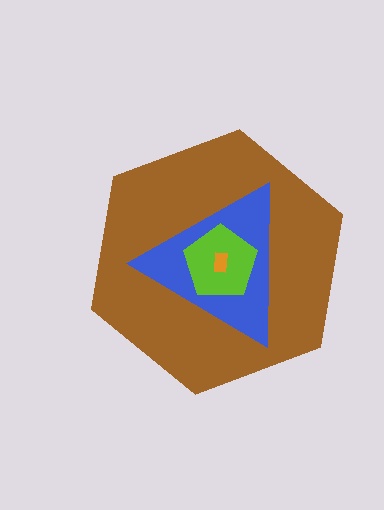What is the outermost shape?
The brown hexagon.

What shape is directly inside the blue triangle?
The lime pentagon.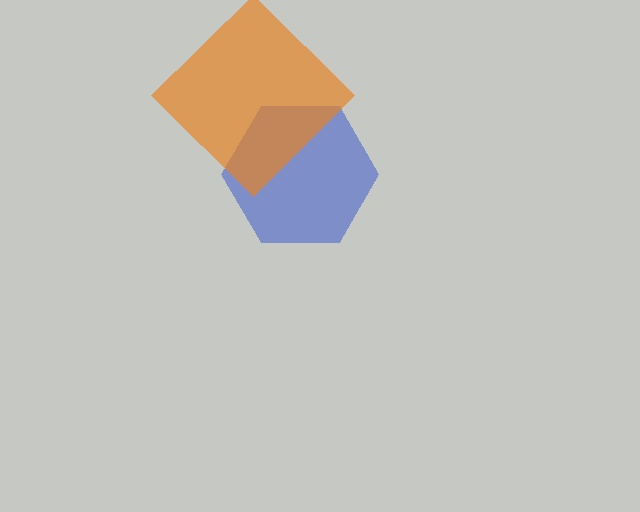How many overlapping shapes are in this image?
There are 2 overlapping shapes in the image.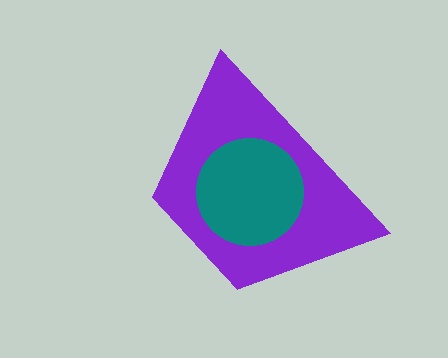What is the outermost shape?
The purple trapezoid.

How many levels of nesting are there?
2.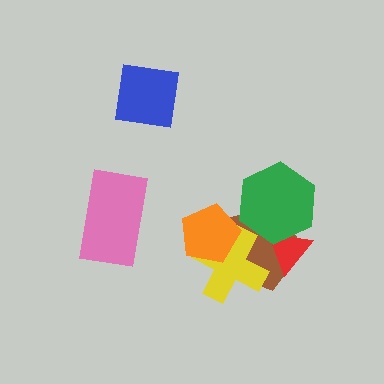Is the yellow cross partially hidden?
Yes, it is partially covered by another shape.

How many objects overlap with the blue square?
0 objects overlap with the blue square.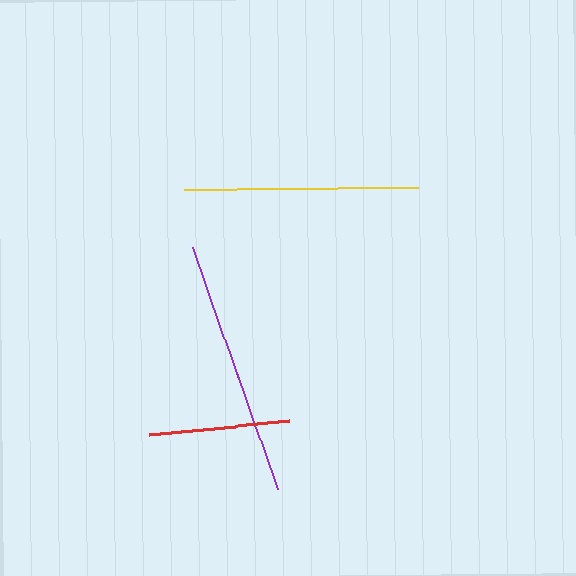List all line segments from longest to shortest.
From longest to shortest: purple, yellow, red.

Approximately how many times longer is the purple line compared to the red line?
The purple line is approximately 1.8 times the length of the red line.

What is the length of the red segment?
The red segment is approximately 141 pixels long.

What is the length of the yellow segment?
The yellow segment is approximately 234 pixels long.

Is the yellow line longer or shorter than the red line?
The yellow line is longer than the red line.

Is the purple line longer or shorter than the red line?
The purple line is longer than the red line.